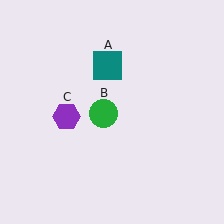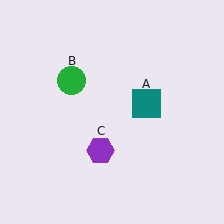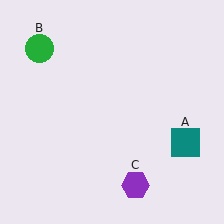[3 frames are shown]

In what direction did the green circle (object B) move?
The green circle (object B) moved up and to the left.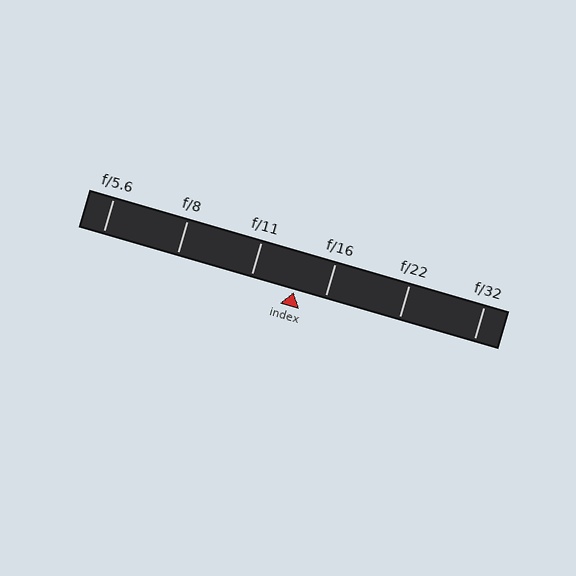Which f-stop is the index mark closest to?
The index mark is closest to f/16.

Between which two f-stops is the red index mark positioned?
The index mark is between f/11 and f/16.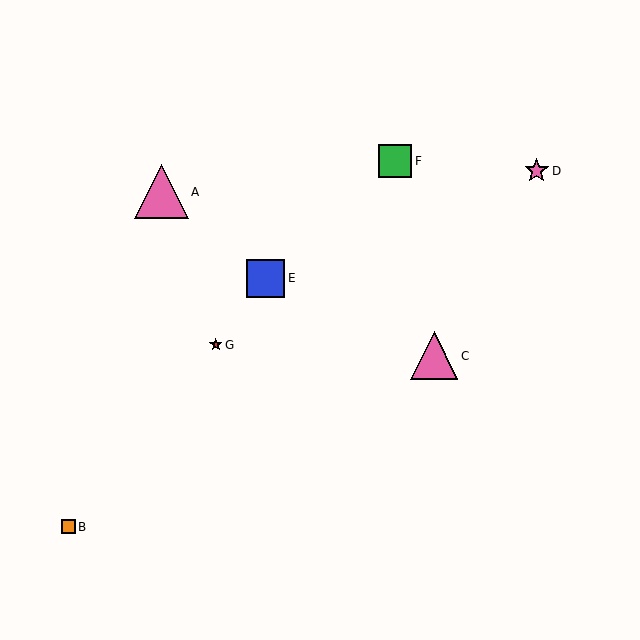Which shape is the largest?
The pink triangle (labeled A) is the largest.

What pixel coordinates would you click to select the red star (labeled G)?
Click at (216, 345) to select the red star G.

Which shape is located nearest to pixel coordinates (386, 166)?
The green square (labeled F) at (395, 161) is nearest to that location.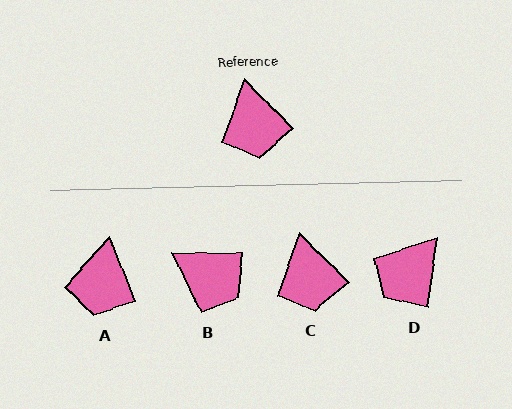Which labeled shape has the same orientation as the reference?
C.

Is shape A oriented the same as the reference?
No, it is off by about 22 degrees.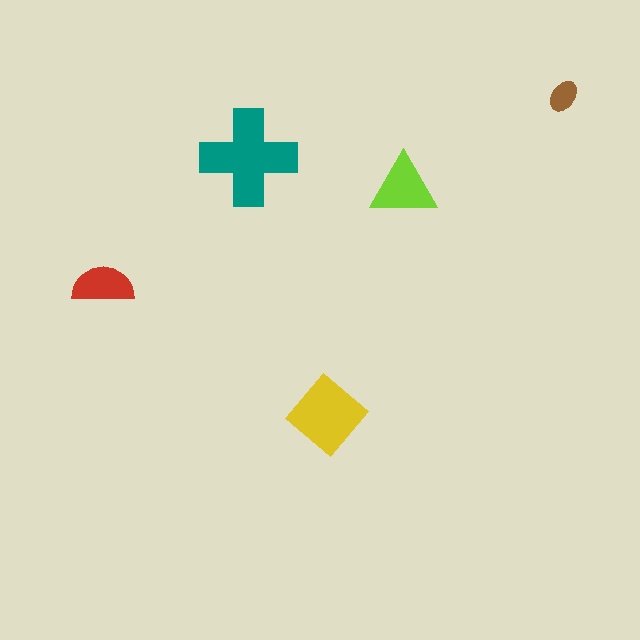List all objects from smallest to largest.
The brown ellipse, the red semicircle, the lime triangle, the yellow diamond, the teal cross.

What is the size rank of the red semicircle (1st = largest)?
4th.